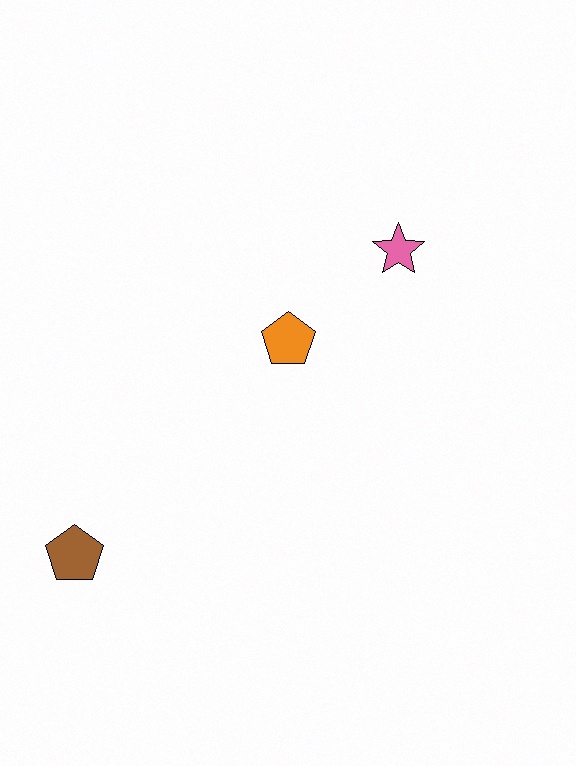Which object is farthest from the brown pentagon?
The pink star is farthest from the brown pentagon.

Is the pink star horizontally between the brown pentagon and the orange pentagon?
No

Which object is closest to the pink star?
The orange pentagon is closest to the pink star.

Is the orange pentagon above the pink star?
No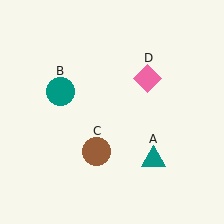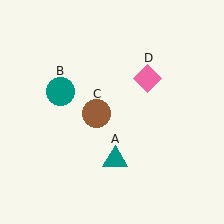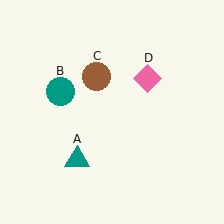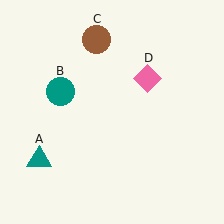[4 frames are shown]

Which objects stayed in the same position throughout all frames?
Teal circle (object B) and pink diamond (object D) remained stationary.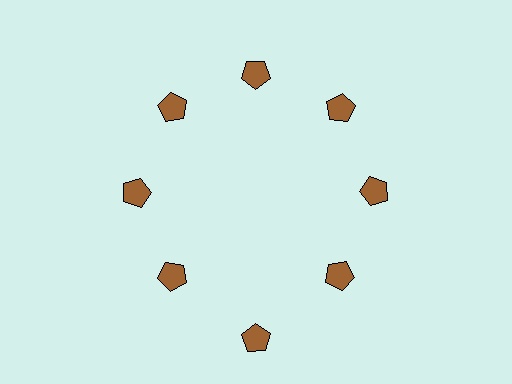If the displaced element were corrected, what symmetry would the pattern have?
It would have 8-fold rotational symmetry — the pattern would map onto itself every 45 degrees.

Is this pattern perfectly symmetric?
No. The 8 brown pentagons are arranged in a ring, but one element near the 6 o'clock position is pushed outward from the center, breaking the 8-fold rotational symmetry.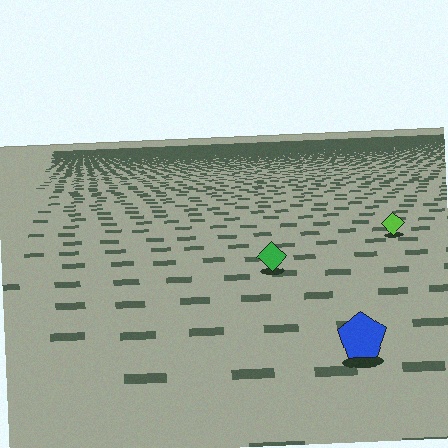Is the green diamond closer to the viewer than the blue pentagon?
No. The blue pentagon is closer — you can tell from the texture gradient: the ground texture is coarser near it.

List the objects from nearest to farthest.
From nearest to farthest: the blue pentagon, the green diamond, the lime diamond.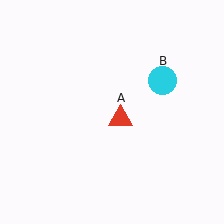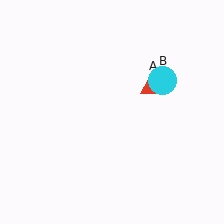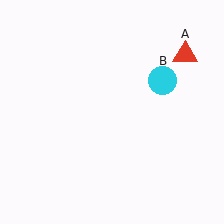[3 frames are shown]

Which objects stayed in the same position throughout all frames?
Cyan circle (object B) remained stationary.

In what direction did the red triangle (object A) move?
The red triangle (object A) moved up and to the right.